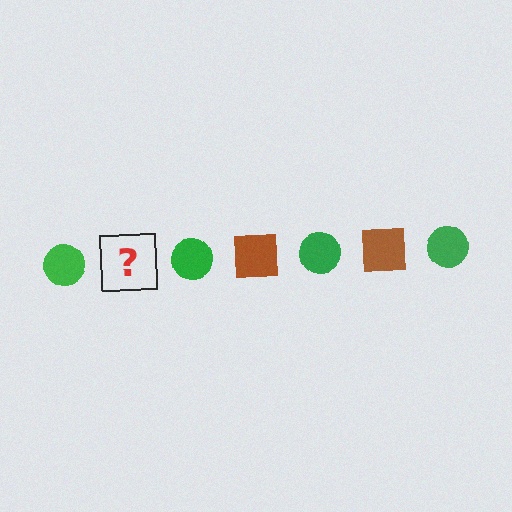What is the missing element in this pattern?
The missing element is a brown square.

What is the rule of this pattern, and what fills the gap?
The rule is that the pattern alternates between green circle and brown square. The gap should be filled with a brown square.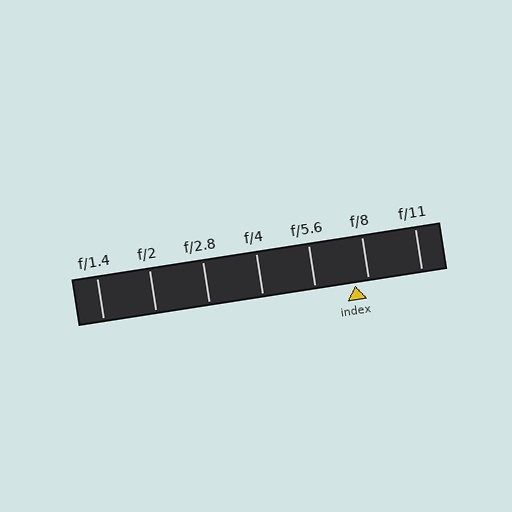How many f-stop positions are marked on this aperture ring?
There are 7 f-stop positions marked.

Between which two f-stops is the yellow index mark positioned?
The index mark is between f/5.6 and f/8.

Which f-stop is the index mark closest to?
The index mark is closest to f/8.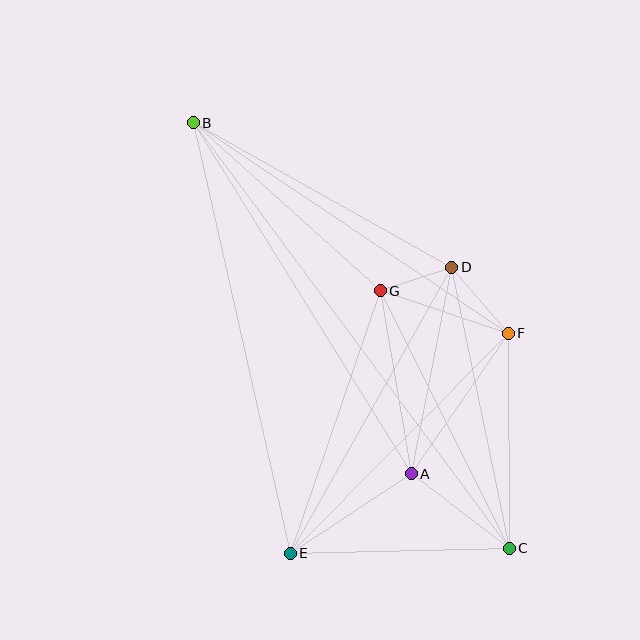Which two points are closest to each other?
Points D and G are closest to each other.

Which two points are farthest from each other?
Points B and C are farthest from each other.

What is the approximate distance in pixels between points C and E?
The distance between C and E is approximately 219 pixels.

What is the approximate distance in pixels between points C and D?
The distance between C and D is approximately 287 pixels.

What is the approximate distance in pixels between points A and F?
The distance between A and F is approximately 171 pixels.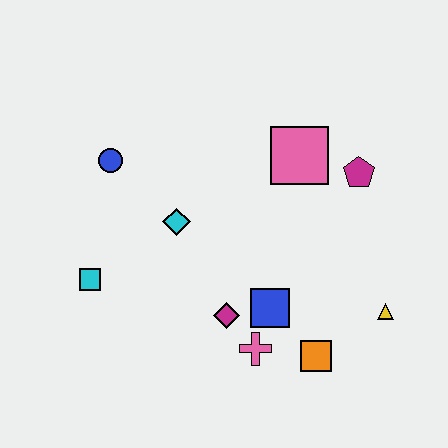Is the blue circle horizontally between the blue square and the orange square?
No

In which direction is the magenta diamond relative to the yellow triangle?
The magenta diamond is to the left of the yellow triangle.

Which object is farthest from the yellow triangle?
The blue circle is farthest from the yellow triangle.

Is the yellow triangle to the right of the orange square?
Yes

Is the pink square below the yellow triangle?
No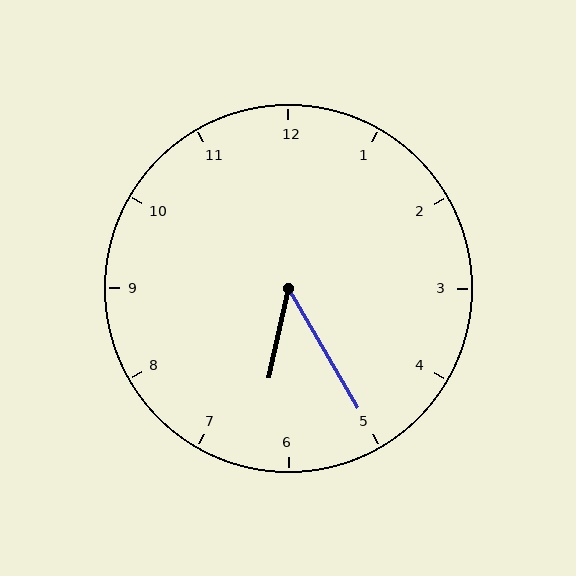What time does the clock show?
6:25.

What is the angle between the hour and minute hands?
Approximately 42 degrees.